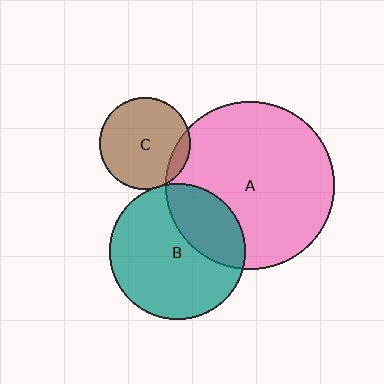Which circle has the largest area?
Circle A (pink).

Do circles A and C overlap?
Yes.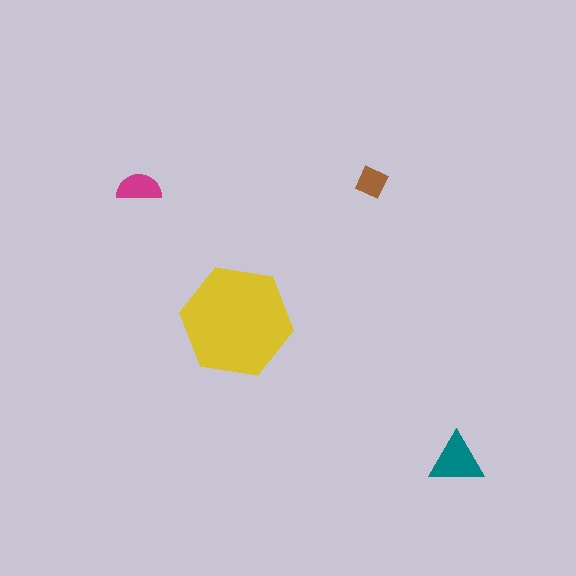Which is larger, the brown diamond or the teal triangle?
The teal triangle.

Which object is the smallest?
The brown diamond.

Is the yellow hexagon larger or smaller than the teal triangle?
Larger.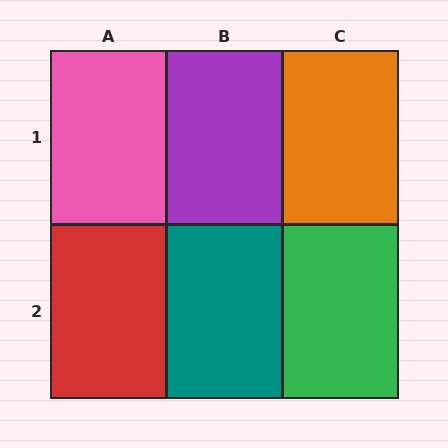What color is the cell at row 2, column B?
Teal.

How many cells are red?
1 cell is red.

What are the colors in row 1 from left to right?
Pink, purple, orange.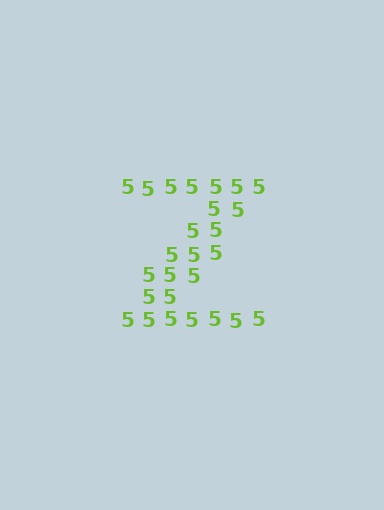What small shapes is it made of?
It is made of small digit 5's.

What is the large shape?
The large shape is the letter Z.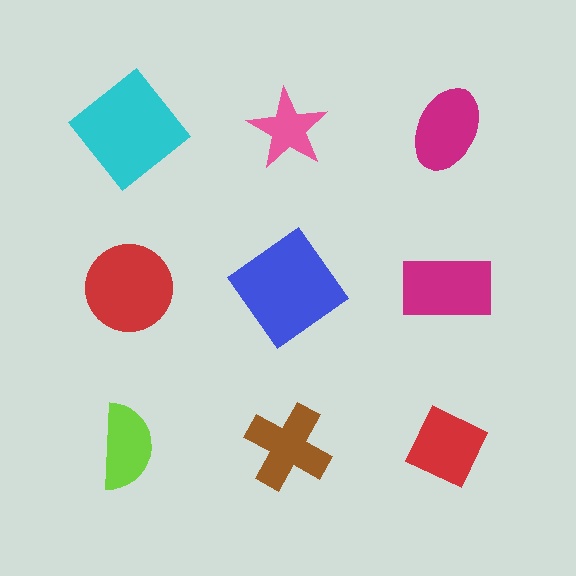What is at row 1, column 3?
A magenta ellipse.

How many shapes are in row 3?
3 shapes.